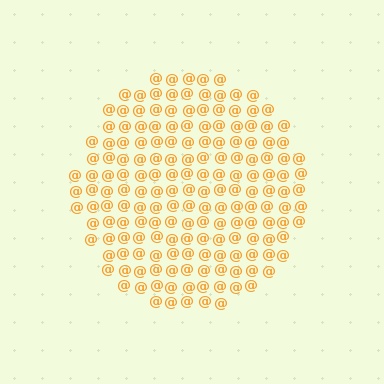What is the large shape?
The large shape is a circle.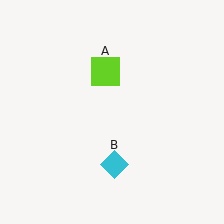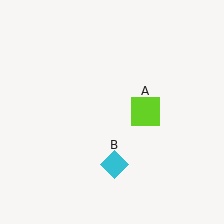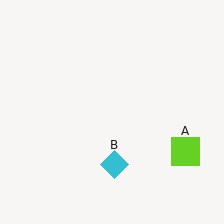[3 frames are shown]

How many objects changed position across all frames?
1 object changed position: lime square (object A).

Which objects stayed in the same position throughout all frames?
Cyan diamond (object B) remained stationary.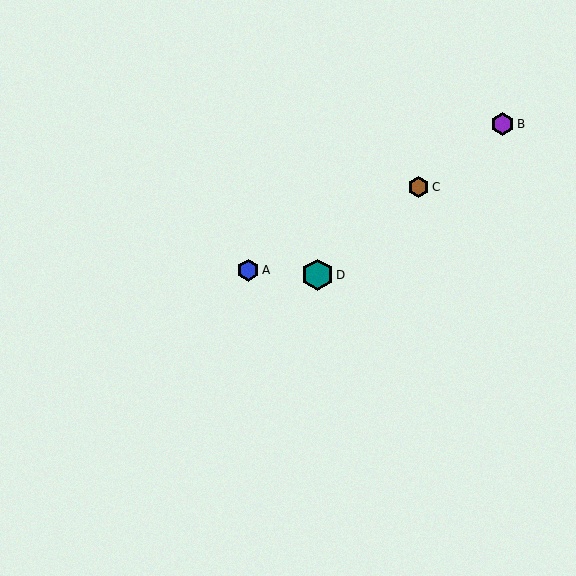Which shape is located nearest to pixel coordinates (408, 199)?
The brown hexagon (labeled C) at (419, 187) is nearest to that location.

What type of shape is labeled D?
Shape D is a teal hexagon.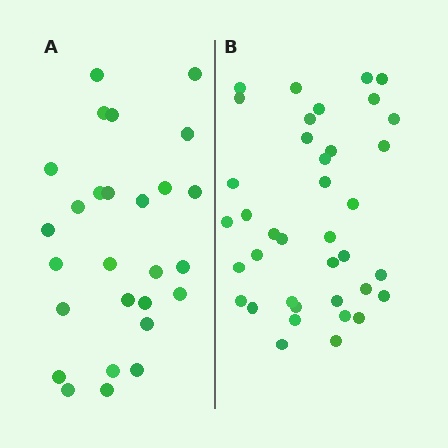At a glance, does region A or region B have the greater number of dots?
Region B (the right region) has more dots.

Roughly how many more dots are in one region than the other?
Region B has roughly 12 or so more dots than region A.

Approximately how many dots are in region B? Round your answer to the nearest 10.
About 40 dots. (The exact count is 38, which rounds to 40.)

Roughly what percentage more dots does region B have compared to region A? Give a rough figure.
About 40% more.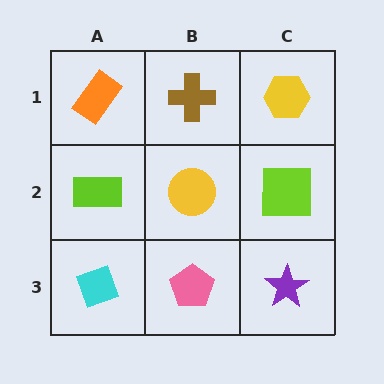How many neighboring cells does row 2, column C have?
3.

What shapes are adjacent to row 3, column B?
A yellow circle (row 2, column B), a cyan diamond (row 3, column A), a purple star (row 3, column C).